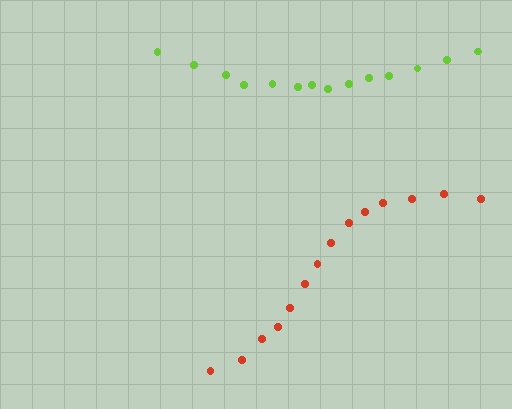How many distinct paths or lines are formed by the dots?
There are 2 distinct paths.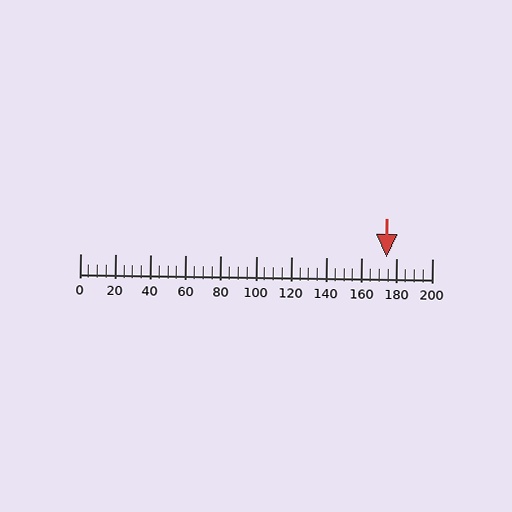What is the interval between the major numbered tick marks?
The major tick marks are spaced 20 units apart.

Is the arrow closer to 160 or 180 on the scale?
The arrow is closer to 180.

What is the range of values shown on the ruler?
The ruler shows values from 0 to 200.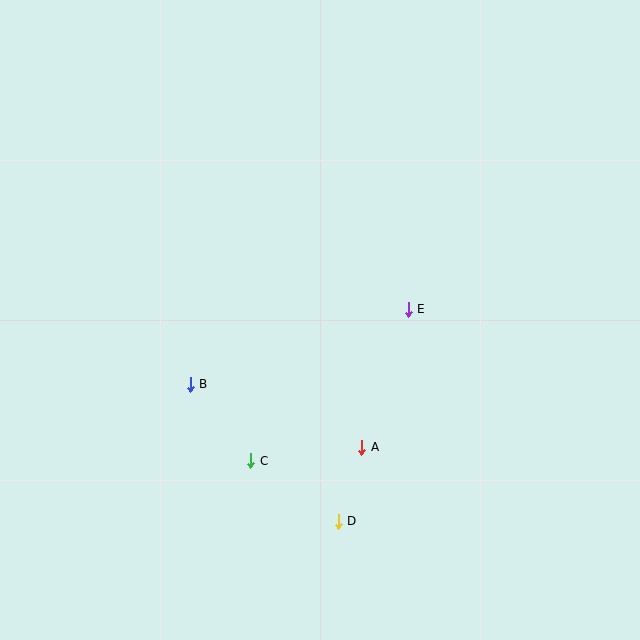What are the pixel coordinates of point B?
Point B is at (190, 384).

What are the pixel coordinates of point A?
Point A is at (362, 447).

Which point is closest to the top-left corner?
Point B is closest to the top-left corner.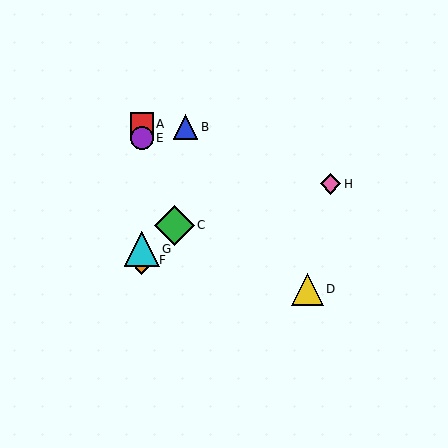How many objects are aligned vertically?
4 objects (A, E, F, G) are aligned vertically.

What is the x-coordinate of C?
Object C is at x≈175.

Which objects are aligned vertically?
Objects A, E, F, G are aligned vertically.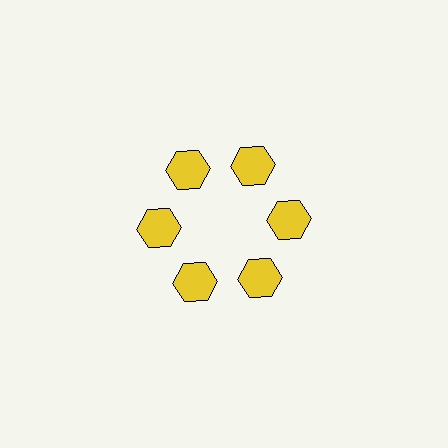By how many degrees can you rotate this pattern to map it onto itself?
The pattern maps onto itself every 60 degrees of rotation.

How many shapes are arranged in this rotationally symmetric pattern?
There are 6 shapes, arranged in 6 groups of 1.